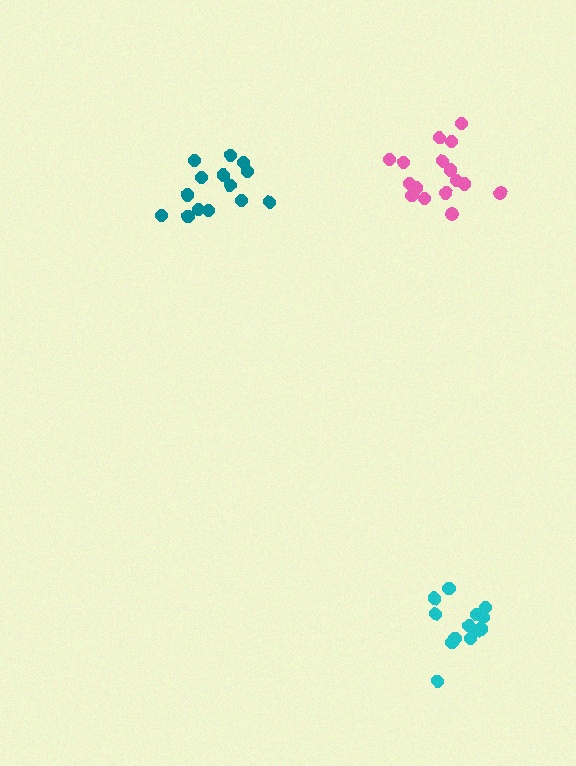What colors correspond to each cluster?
The clusters are colored: pink, teal, cyan.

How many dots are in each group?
Group 1: 17 dots, Group 2: 14 dots, Group 3: 13 dots (44 total).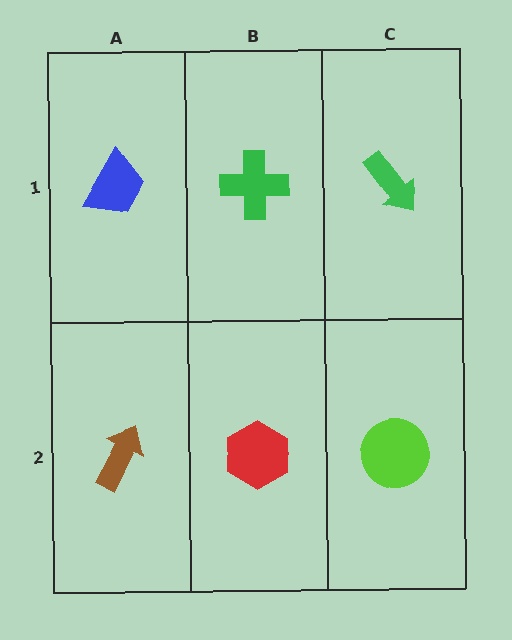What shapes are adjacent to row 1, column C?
A lime circle (row 2, column C), a green cross (row 1, column B).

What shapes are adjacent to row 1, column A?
A brown arrow (row 2, column A), a green cross (row 1, column B).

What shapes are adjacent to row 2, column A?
A blue trapezoid (row 1, column A), a red hexagon (row 2, column B).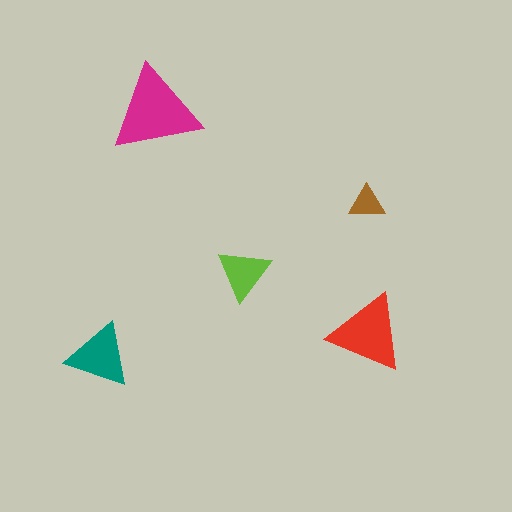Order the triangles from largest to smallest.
the magenta one, the red one, the teal one, the lime one, the brown one.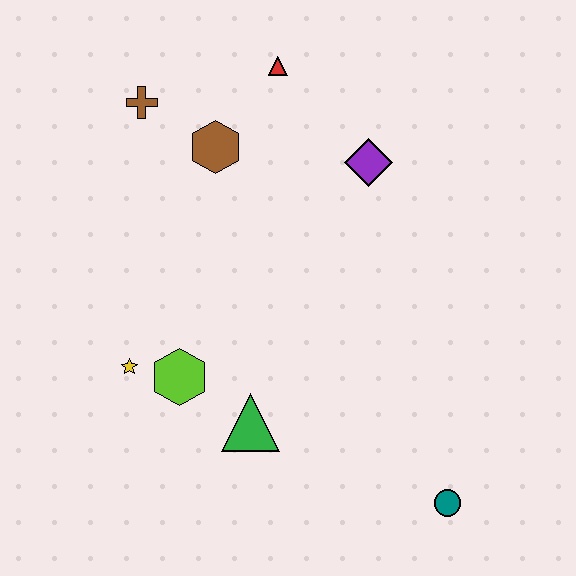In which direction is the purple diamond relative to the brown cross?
The purple diamond is to the right of the brown cross.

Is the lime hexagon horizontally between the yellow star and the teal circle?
Yes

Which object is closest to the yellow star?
The lime hexagon is closest to the yellow star.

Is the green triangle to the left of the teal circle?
Yes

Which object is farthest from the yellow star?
The teal circle is farthest from the yellow star.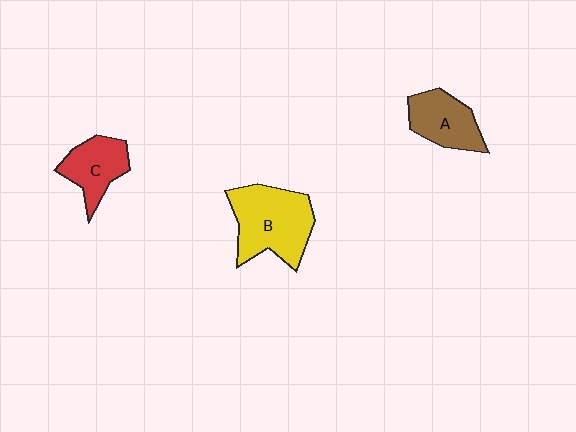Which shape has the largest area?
Shape B (yellow).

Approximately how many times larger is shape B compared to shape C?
Approximately 1.6 times.